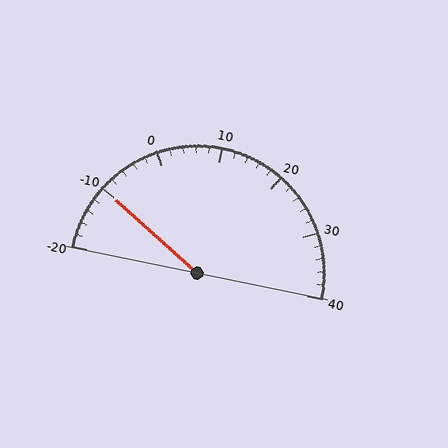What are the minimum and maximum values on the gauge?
The gauge ranges from -20 to 40.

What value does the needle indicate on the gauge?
The needle indicates approximately -10.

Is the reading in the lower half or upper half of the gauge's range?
The reading is in the lower half of the range (-20 to 40).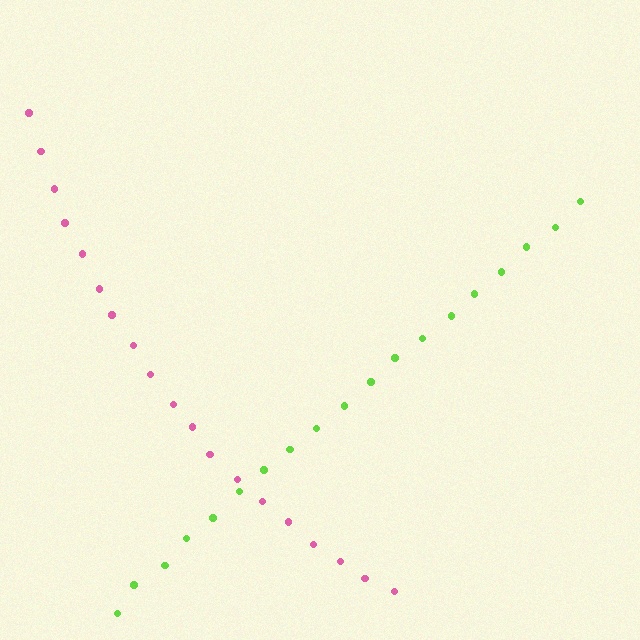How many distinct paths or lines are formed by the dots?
There are 2 distinct paths.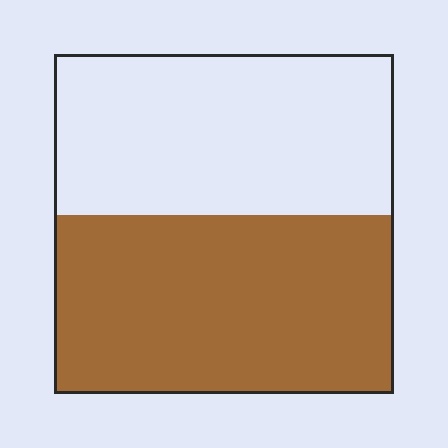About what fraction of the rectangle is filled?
About one half (1/2).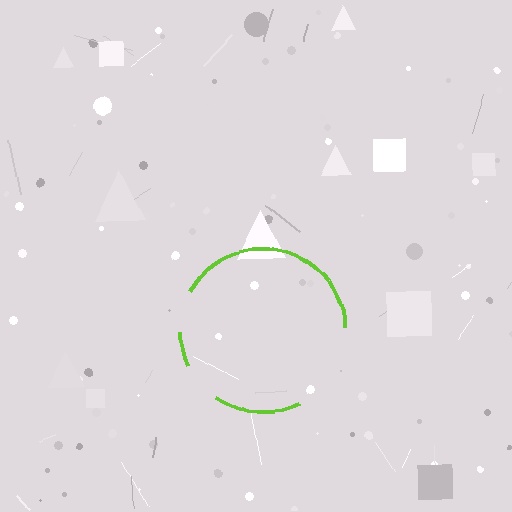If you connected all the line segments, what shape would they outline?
They would outline a circle.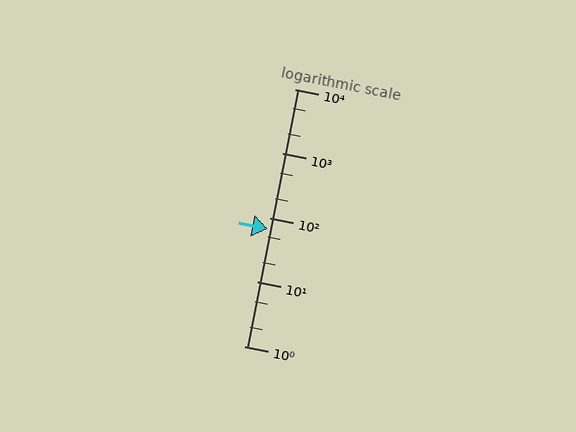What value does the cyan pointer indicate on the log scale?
The pointer indicates approximately 66.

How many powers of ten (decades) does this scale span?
The scale spans 4 decades, from 1 to 10000.